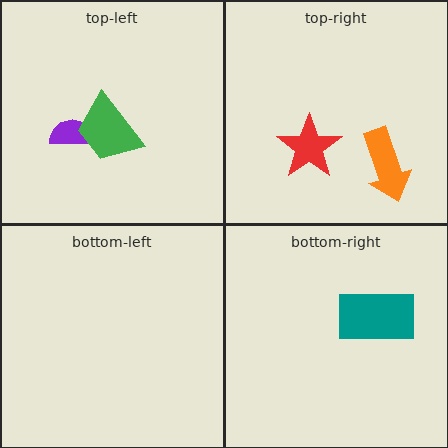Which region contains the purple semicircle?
The top-left region.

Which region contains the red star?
The top-right region.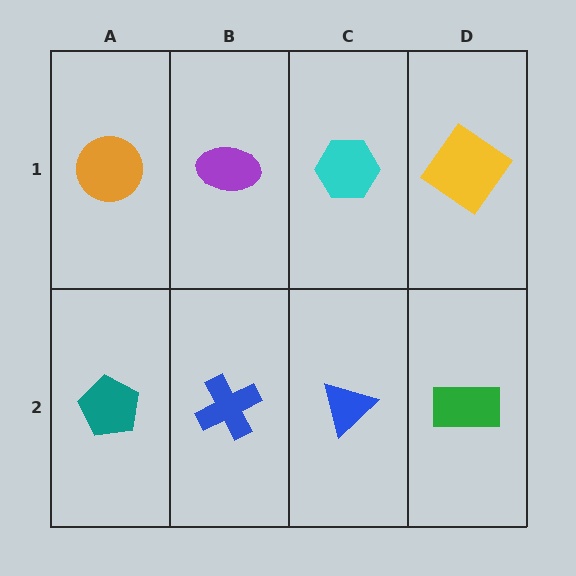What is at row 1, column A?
An orange circle.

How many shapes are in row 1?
4 shapes.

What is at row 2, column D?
A green rectangle.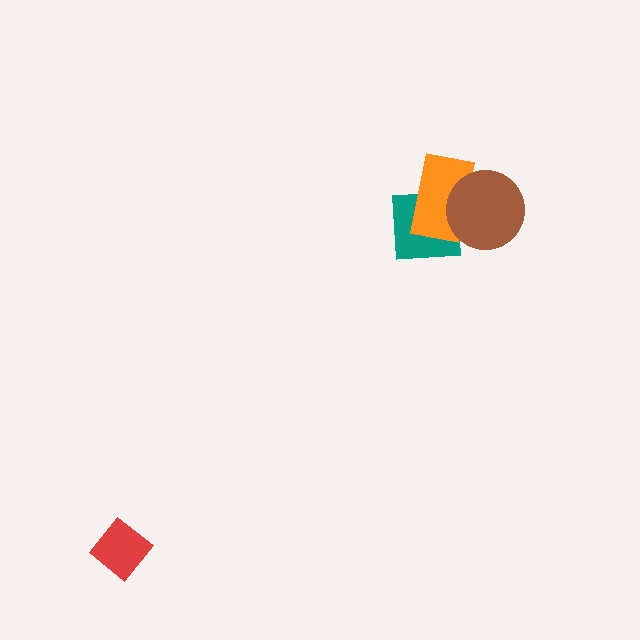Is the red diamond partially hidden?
No, no other shape covers it.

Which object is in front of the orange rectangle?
The brown circle is in front of the orange rectangle.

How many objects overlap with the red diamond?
0 objects overlap with the red diamond.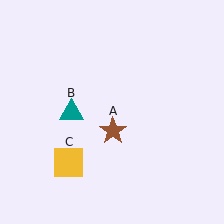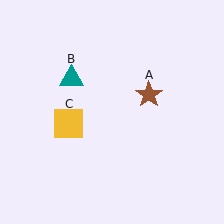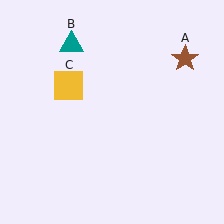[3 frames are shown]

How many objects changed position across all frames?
3 objects changed position: brown star (object A), teal triangle (object B), yellow square (object C).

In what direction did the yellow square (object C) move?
The yellow square (object C) moved up.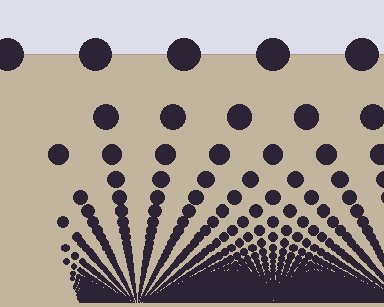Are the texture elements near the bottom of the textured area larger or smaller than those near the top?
Smaller. The gradient is inverted — elements near the bottom are smaller and denser.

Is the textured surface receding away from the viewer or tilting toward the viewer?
The surface appears to tilt toward the viewer. Texture elements get larger and sparser toward the top.